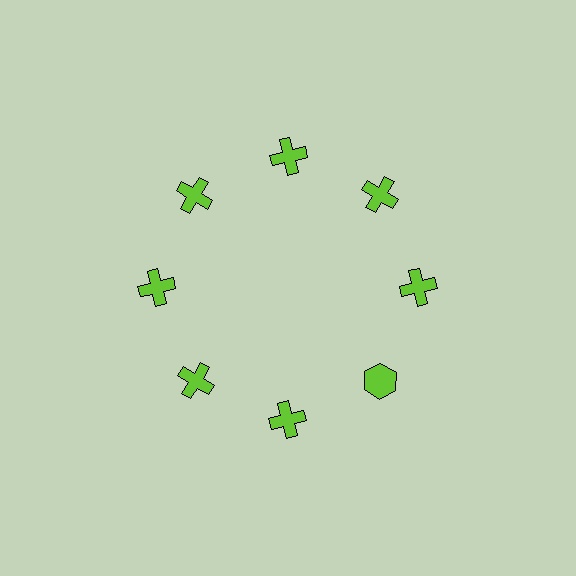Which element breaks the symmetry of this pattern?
The lime hexagon at roughly the 4 o'clock position breaks the symmetry. All other shapes are lime crosses.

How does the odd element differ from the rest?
It has a different shape: hexagon instead of cross.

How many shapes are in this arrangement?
There are 8 shapes arranged in a ring pattern.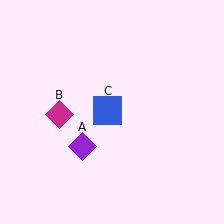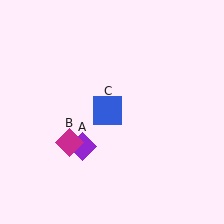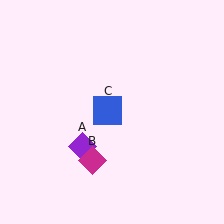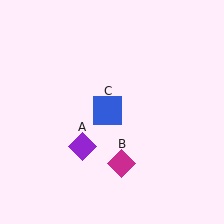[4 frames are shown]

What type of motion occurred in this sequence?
The magenta diamond (object B) rotated counterclockwise around the center of the scene.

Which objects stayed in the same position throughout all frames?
Purple diamond (object A) and blue square (object C) remained stationary.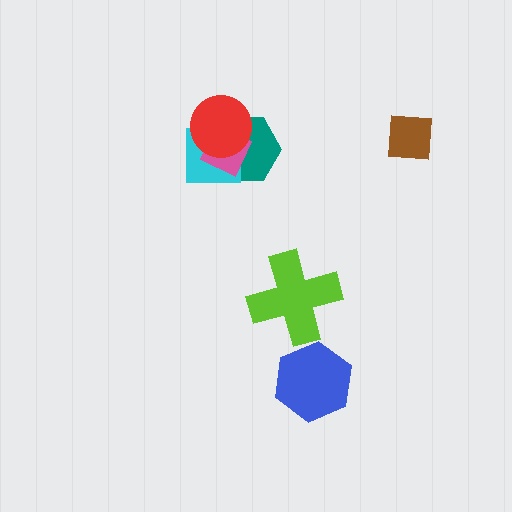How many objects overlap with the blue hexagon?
0 objects overlap with the blue hexagon.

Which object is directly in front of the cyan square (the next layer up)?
The pink diamond is directly in front of the cyan square.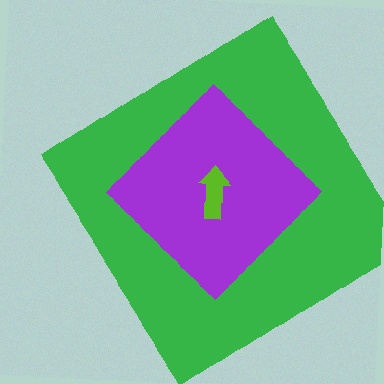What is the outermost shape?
The green diamond.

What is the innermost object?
The lime arrow.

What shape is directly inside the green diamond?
The purple diamond.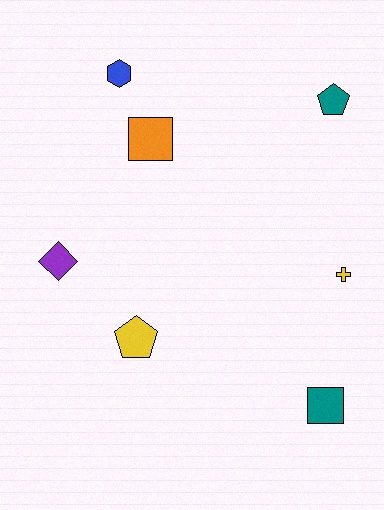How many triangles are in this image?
There are no triangles.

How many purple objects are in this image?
There is 1 purple object.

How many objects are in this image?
There are 7 objects.